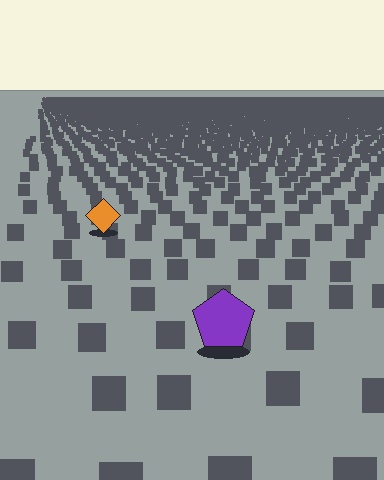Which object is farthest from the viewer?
The orange diamond is farthest from the viewer. It appears smaller and the ground texture around it is denser.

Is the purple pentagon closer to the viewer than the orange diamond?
Yes. The purple pentagon is closer — you can tell from the texture gradient: the ground texture is coarser near it.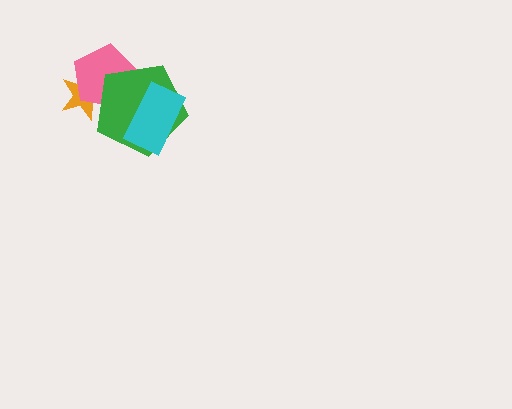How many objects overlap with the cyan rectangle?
1 object overlaps with the cyan rectangle.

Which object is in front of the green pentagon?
The cyan rectangle is in front of the green pentagon.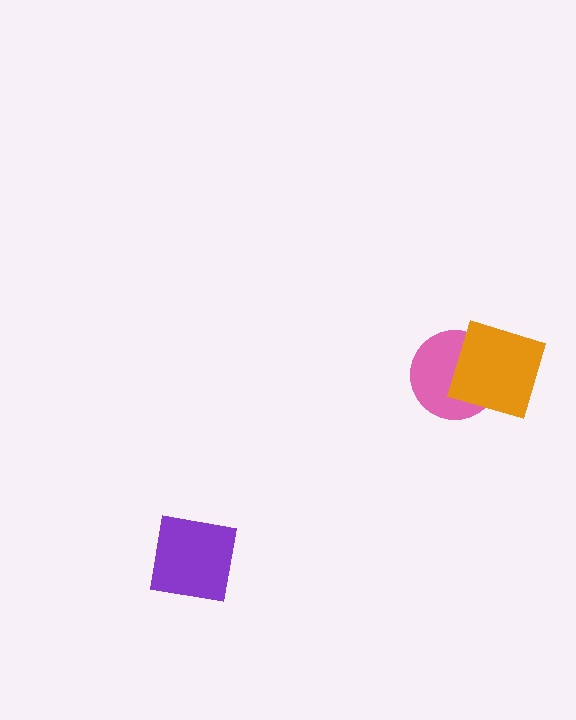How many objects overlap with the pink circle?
1 object overlaps with the pink circle.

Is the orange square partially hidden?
No, no other shape covers it.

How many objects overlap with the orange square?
1 object overlaps with the orange square.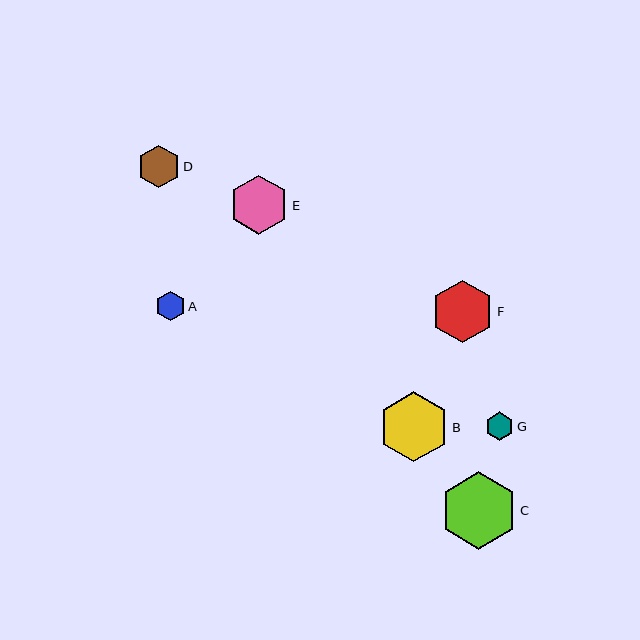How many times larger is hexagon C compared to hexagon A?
Hexagon C is approximately 2.6 times the size of hexagon A.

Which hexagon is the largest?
Hexagon C is the largest with a size of approximately 77 pixels.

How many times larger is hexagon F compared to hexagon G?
Hexagon F is approximately 2.2 times the size of hexagon G.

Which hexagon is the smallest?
Hexagon G is the smallest with a size of approximately 28 pixels.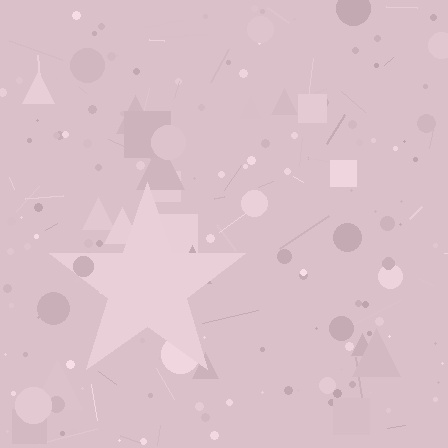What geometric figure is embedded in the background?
A star is embedded in the background.